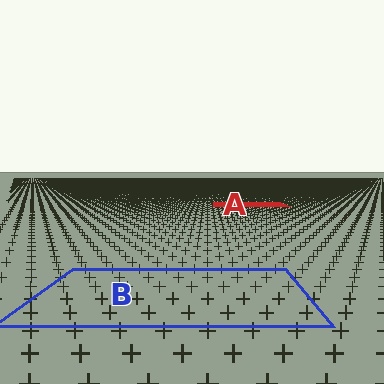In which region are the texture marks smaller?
The texture marks are smaller in region A, because it is farther away.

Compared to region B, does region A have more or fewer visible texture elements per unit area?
Region A has more texture elements per unit area — they are packed more densely because it is farther away.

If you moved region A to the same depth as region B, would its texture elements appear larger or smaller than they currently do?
They would appear larger. At a closer depth, the same texture elements are projected at a bigger on-screen size.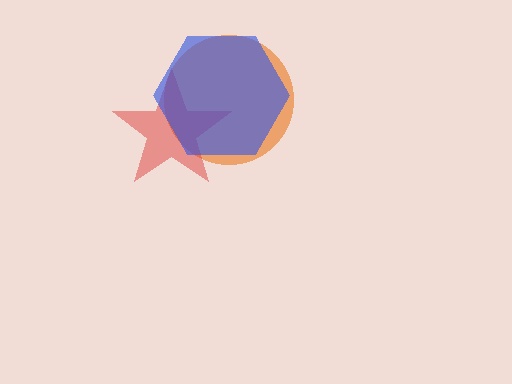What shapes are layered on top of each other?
The layered shapes are: an orange circle, a red star, a blue hexagon.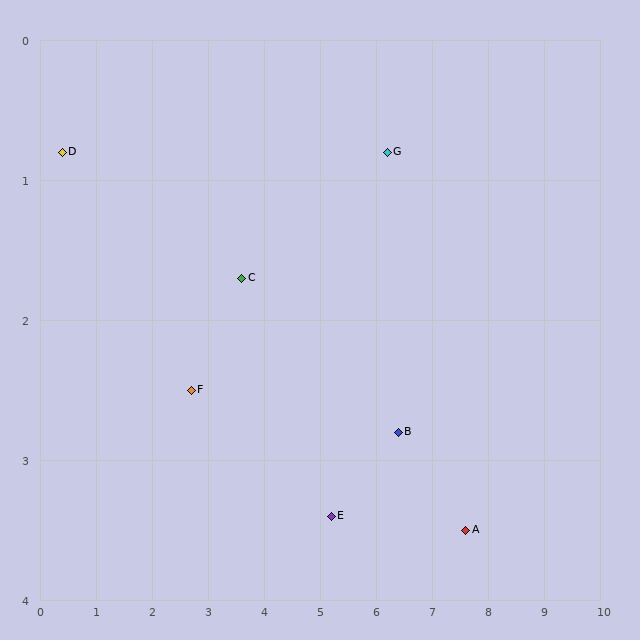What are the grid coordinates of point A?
Point A is at approximately (7.6, 3.5).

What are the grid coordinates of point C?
Point C is at approximately (3.6, 1.7).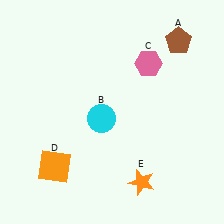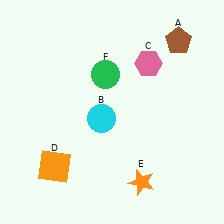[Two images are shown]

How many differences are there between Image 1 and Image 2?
There is 1 difference between the two images.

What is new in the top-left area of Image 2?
A green circle (F) was added in the top-left area of Image 2.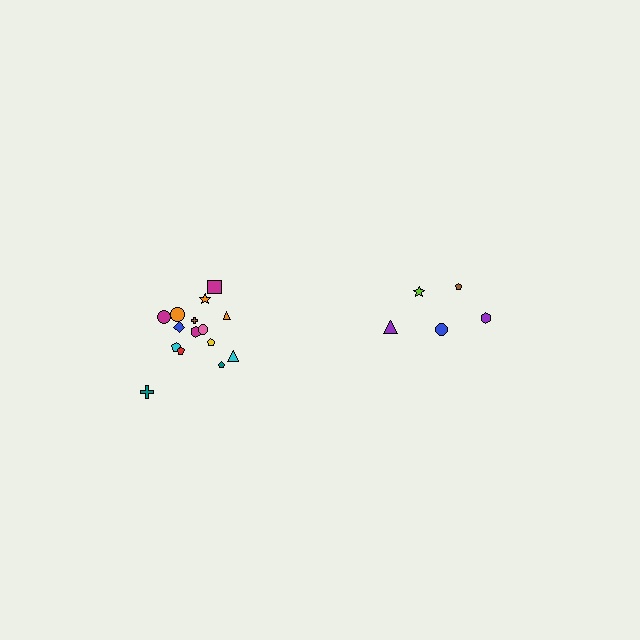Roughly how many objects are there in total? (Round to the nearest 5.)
Roughly 20 objects in total.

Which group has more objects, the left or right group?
The left group.